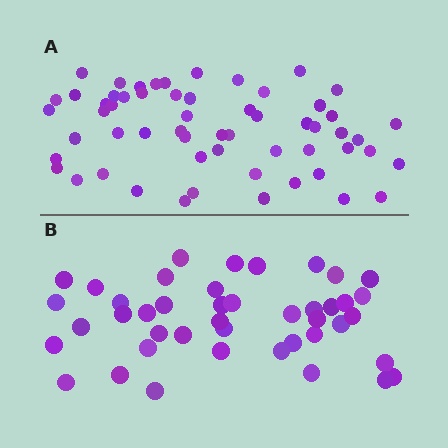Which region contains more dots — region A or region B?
Region A (the top region) has more dots.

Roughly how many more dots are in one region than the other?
Region A has approximately 15 more dots than region B.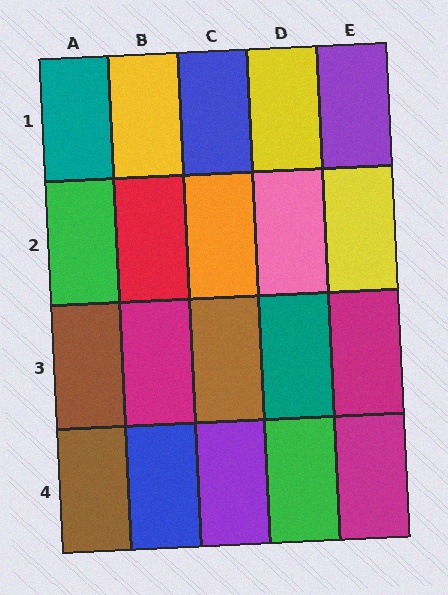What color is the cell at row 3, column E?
Magenta.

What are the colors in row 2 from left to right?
Green, red, orange, pink, yellow.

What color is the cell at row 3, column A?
Brown.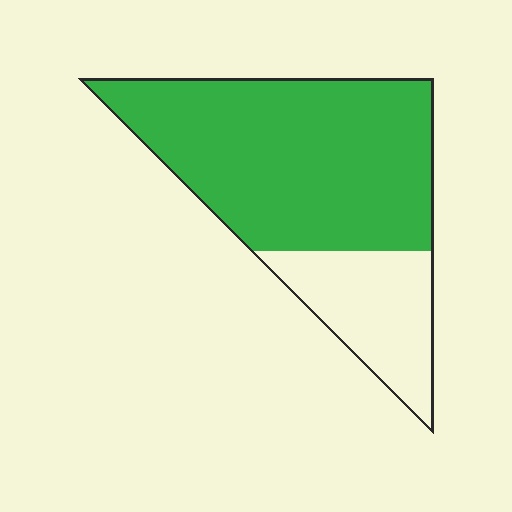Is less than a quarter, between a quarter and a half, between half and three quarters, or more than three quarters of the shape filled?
Between half and three quarters.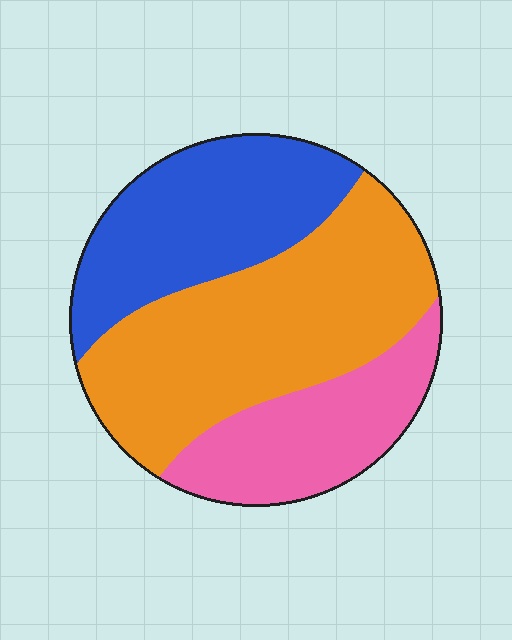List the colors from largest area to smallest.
From largest to smallest: orange, blue, pink.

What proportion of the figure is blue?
Blue takes up about one third (1/3) of the figure.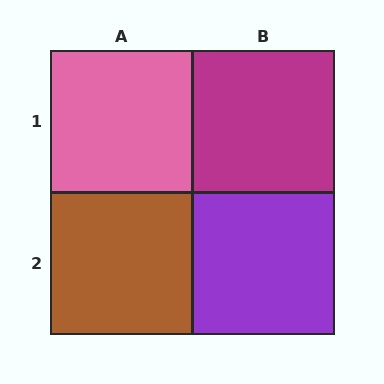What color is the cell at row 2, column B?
Purple.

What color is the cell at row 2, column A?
Brown.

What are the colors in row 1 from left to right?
Pink, magenta.